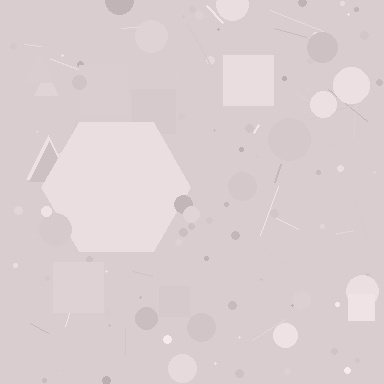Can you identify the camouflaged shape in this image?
The camouflaged shape is a hexagon.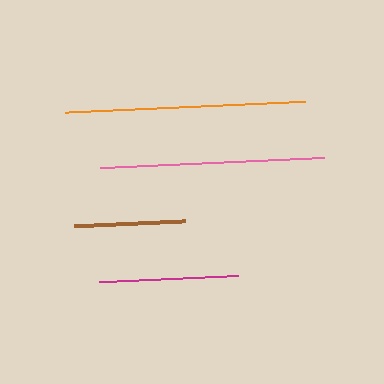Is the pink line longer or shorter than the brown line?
The pink line is longer than the brown line.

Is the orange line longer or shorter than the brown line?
The orange line is longer than the brown line.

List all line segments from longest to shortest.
From longest to shortest: orange, pink, magenta, brown.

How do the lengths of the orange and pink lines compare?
The orange and pink lines are approximately the same length.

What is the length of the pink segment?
The pink segment is approximately 224 pixels long.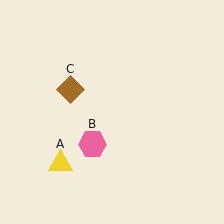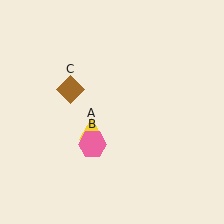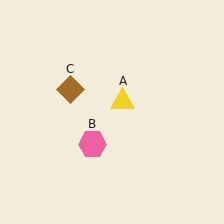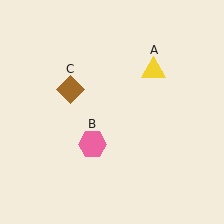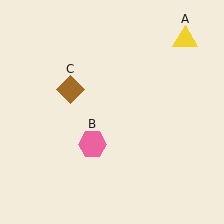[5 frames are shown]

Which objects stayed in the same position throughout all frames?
Pink hexagon (object B) and brown diamond (object C) remained stationary.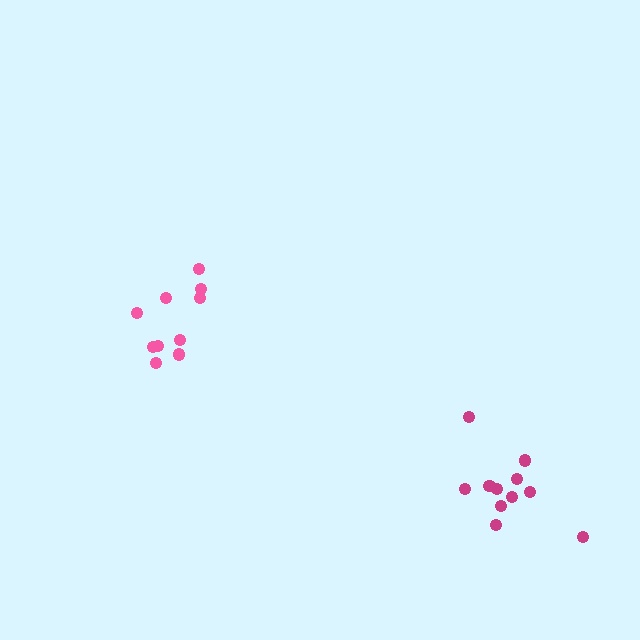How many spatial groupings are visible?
There are 2 spatial groupings.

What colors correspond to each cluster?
The clusters are colored: pink, magenta.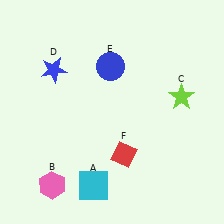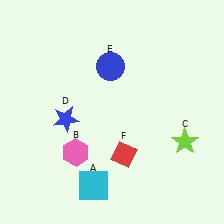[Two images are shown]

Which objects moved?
The objects that moved are: the pink hexagon (B), the lime star (C), the blue star (D).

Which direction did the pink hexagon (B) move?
The pink hexagon (B) moved up.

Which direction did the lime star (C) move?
The lime star (C) moved down.